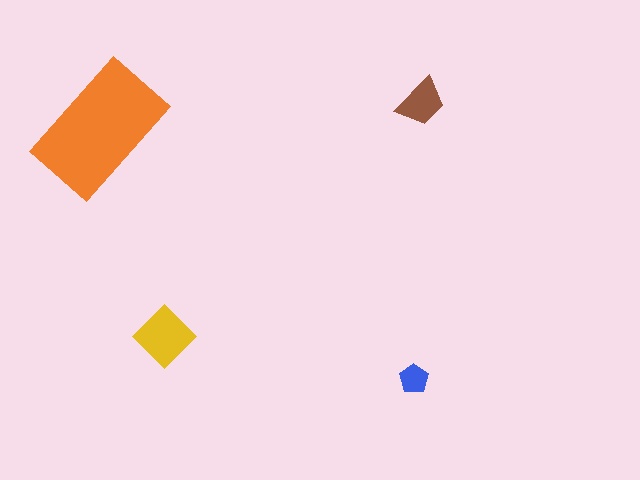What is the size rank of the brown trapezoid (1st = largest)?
3rd.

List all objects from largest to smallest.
The orange rectangle, the yellow diamond, the brown trapezoid, the blue pentagon.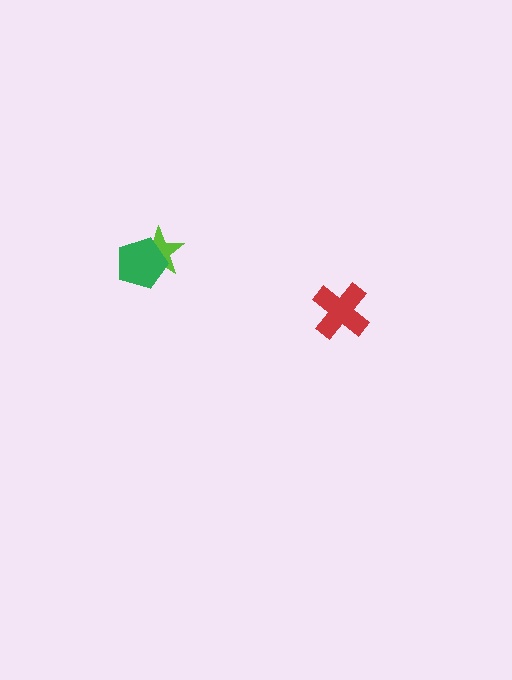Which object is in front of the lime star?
The green pentagon is in front of the lime star.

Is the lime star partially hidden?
Yes, it is partially covered by another shape.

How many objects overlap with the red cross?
0 objects overlap with the red cross.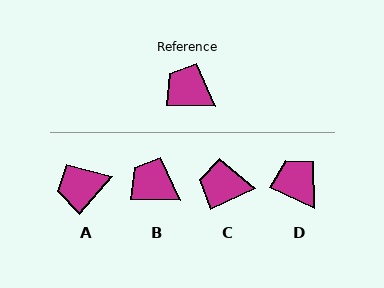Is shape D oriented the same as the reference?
No, it is off by about 23 degrees.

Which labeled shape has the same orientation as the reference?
B.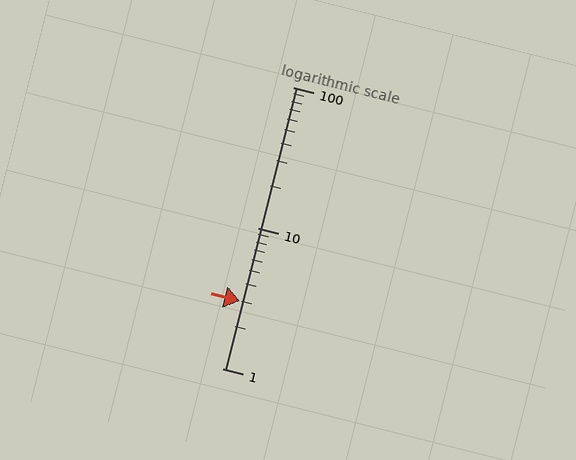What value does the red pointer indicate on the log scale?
The pointer indicates approximately 3.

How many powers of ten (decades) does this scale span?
The scale spans 2 decades, from 1 to 100.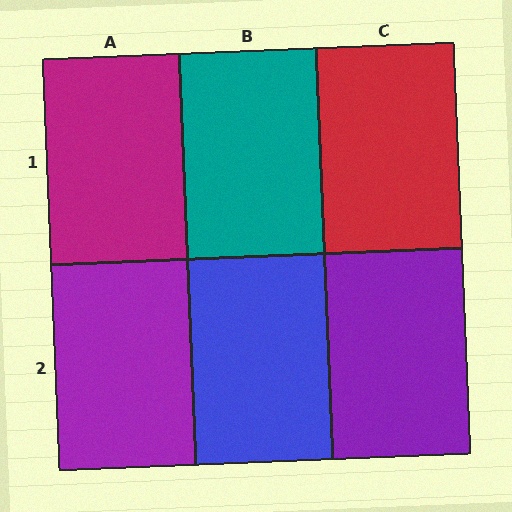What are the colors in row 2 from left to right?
Purple, blue, purple.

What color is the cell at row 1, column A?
Magenta.